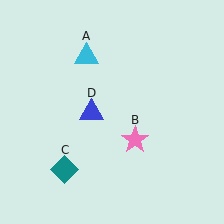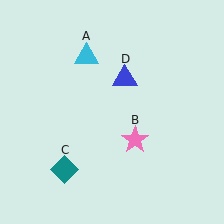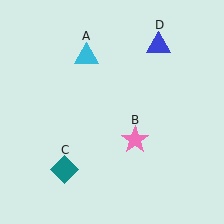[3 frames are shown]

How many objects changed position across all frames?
1 object changed position: blue triangle (object D).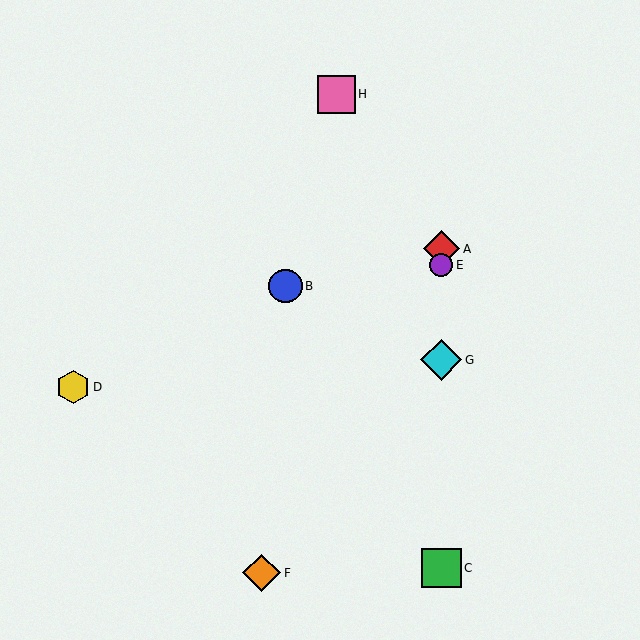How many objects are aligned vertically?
4 objects (A, C, E, G) are aligned vertically.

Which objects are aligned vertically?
Objects A, C, E, G are aligned vertically.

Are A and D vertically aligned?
No, A is at x≈441 and D is at x≈73.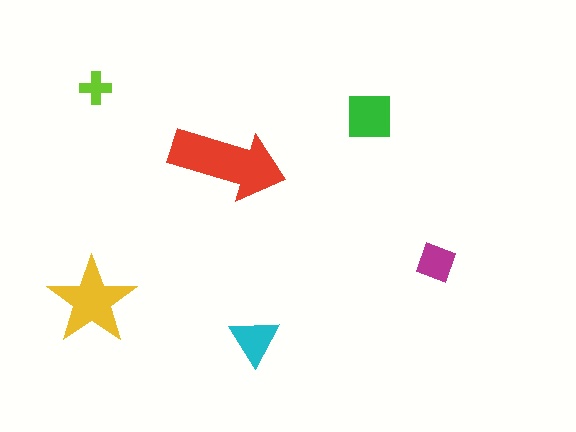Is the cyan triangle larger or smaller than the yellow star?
Smaller.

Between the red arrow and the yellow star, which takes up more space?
The red arrow.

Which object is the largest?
The red arrow.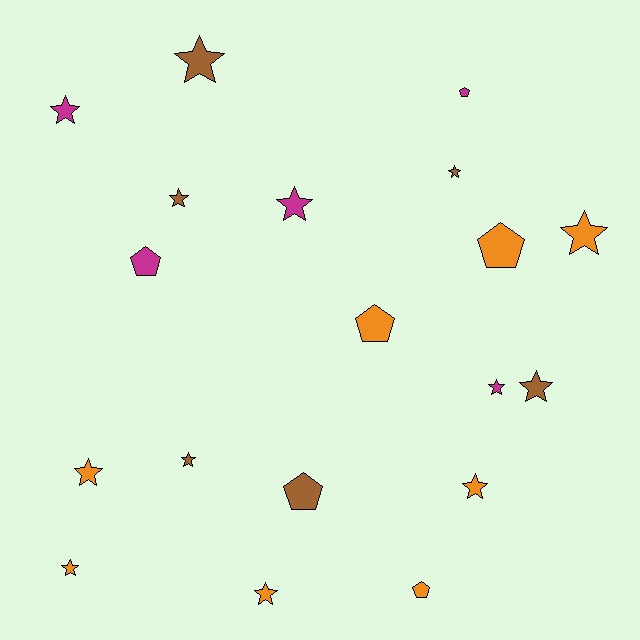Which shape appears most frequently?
Star, with 13 objects.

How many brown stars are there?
There are 5 brown stars.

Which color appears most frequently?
Orange, with 8 objects.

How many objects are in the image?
There are 19 objects.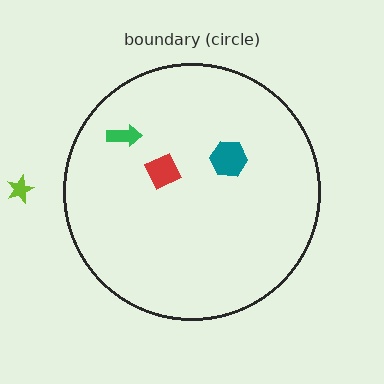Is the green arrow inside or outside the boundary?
Inside.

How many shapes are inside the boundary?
3 inside, 1 outside.